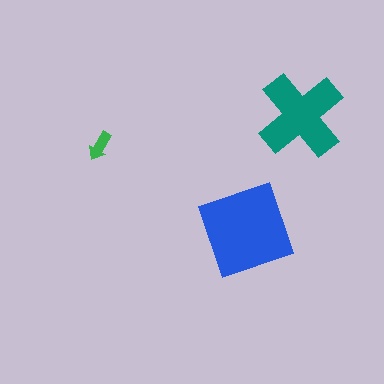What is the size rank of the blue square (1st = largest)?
1st.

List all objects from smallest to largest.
The green arrow, the teal cross, the blue square.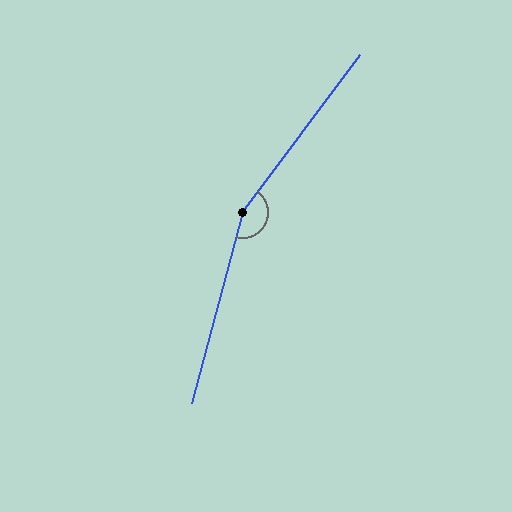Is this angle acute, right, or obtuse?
It is obtuse.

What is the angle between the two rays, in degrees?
Approximately 159 degrees.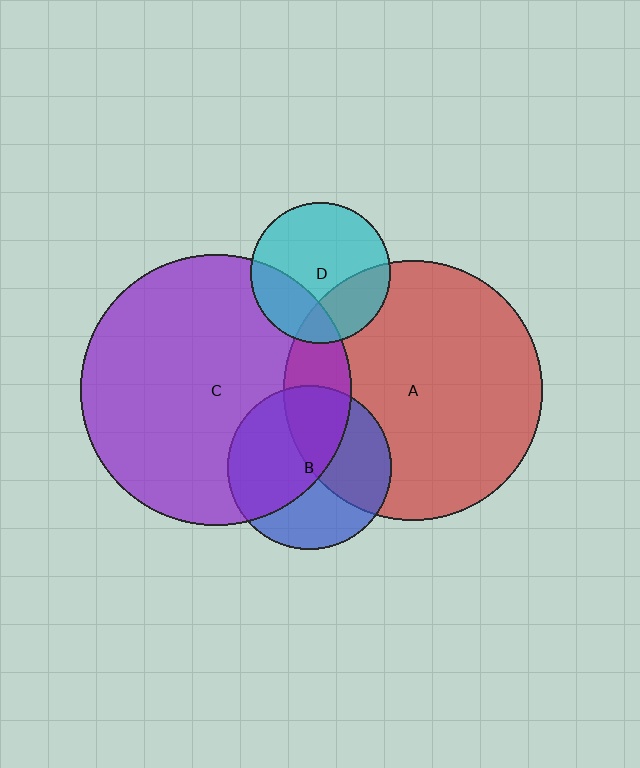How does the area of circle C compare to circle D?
Approximately 3.7 times.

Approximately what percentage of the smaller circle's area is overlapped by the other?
Approximately 55%.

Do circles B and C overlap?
Yes.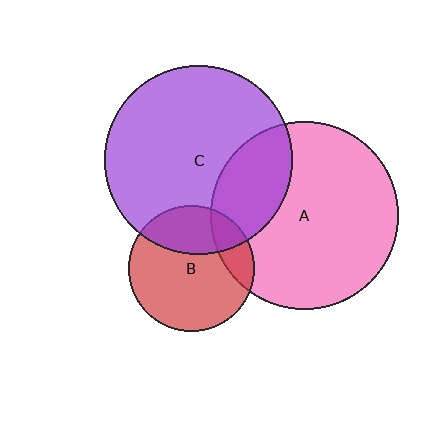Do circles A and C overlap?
Yes.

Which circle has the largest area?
Circle C (purple).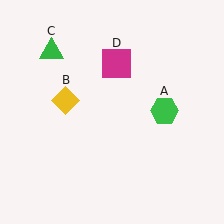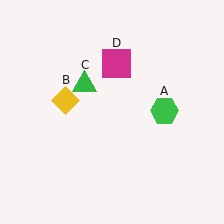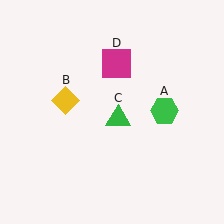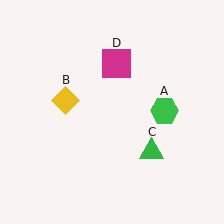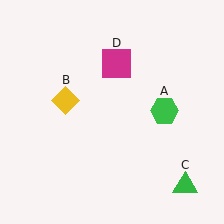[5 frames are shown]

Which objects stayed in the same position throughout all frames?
Green hexagon (object A) and yellow diamond (object B) and magenta square (object D) remained stationary.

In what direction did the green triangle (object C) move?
The green triangle (object C) moved down and to the right.